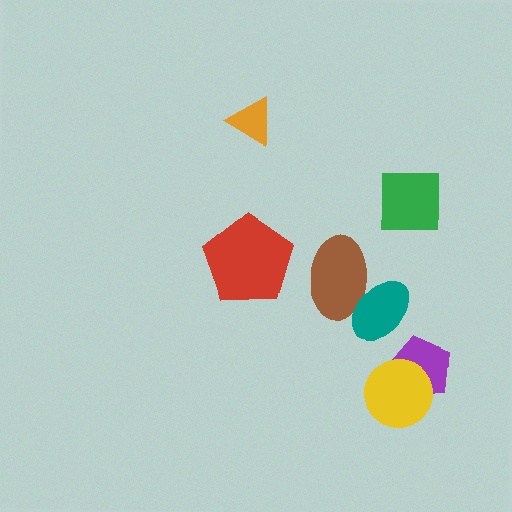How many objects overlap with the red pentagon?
0 objects overlap with the red pentagon.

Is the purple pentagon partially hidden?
Yes, it is partially covered by another shape.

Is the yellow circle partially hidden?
No, no other shape covers it.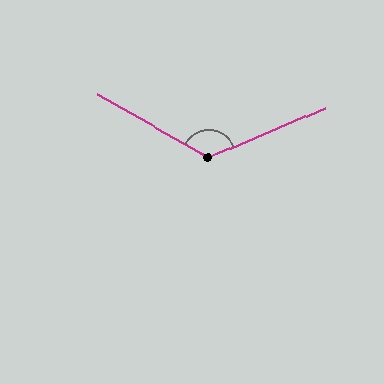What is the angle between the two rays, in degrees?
Approximately 127 degrees.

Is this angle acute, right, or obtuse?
It is obtuse.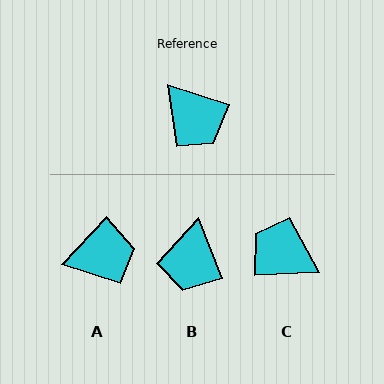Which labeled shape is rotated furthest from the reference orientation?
C, about 159 degrees away.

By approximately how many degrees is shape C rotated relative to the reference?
Approximately 159 degrees clockwise.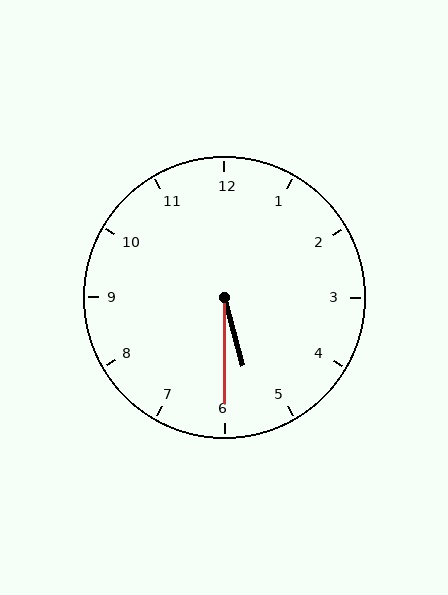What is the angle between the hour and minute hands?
Approximately 15 degrees.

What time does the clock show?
5:30.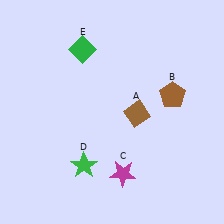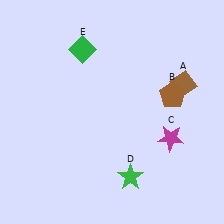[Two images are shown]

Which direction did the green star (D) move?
The green star (D) moved right.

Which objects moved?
The objects that moved are: the brown diamond (A), the magenta star (C), the green star (D).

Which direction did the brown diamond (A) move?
The brown diamond (A) moved right.